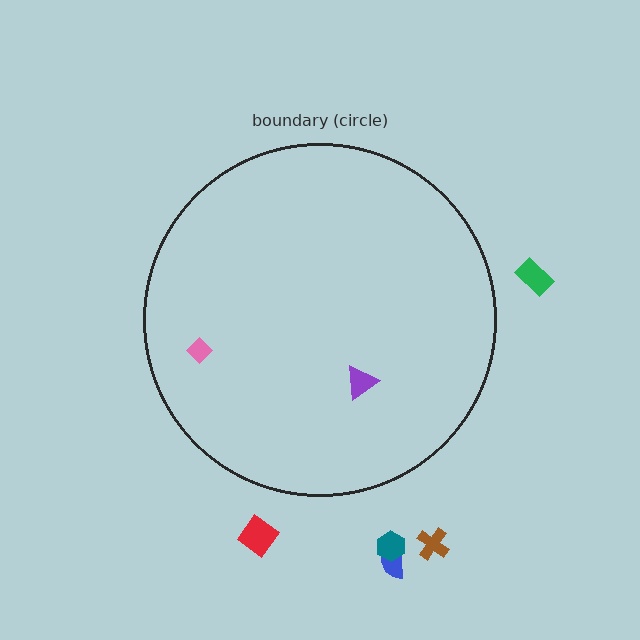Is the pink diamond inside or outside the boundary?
Inside.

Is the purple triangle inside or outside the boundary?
Inside.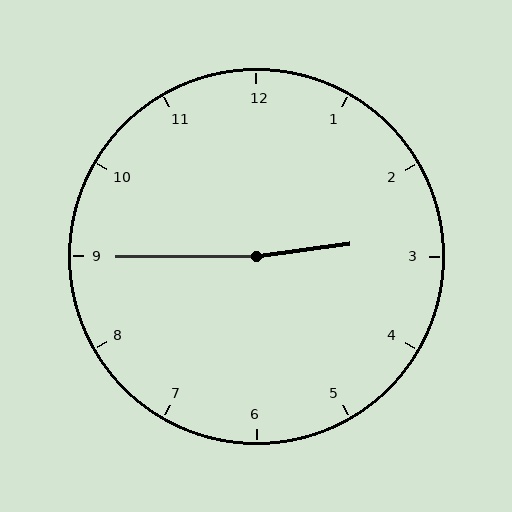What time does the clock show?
2:45.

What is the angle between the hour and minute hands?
Approximately 172 degrees.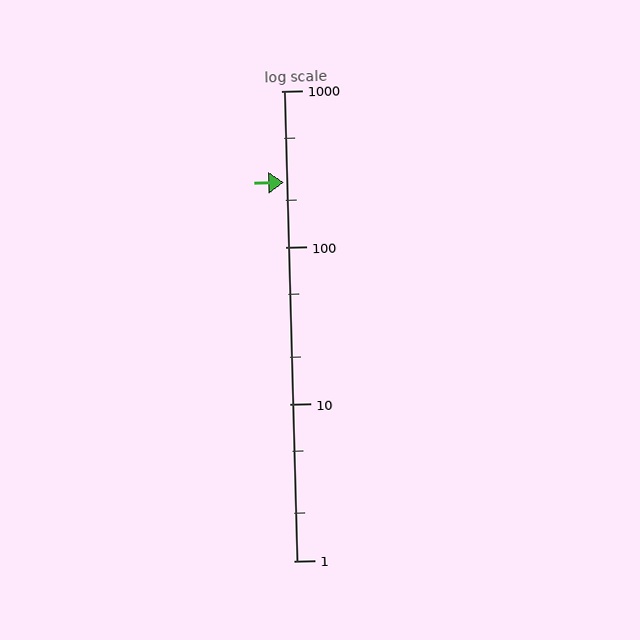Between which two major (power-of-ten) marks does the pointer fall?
The pointer is between 100 and 1000.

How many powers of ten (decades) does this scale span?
The scale spans 3 decades, from 1 to 1000.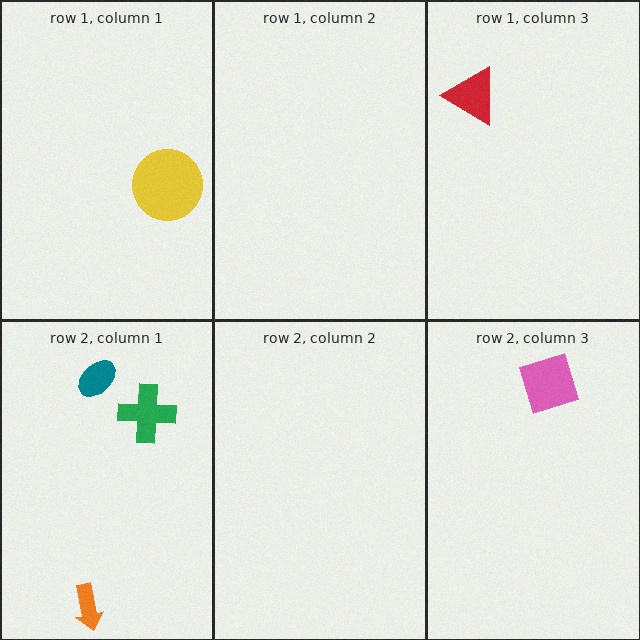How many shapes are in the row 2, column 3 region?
1.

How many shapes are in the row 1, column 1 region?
1.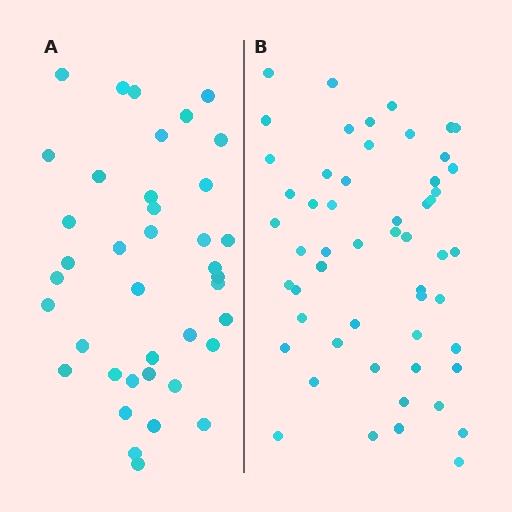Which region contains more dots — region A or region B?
Region B (the right region) has more dots.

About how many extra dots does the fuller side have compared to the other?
Region B has approximately 15 more dots than region A.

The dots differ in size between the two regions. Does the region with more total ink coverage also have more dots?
No. Region A has more total ink coverage because its dots are larger, but region B actually contains more individual dots. Total area can be misleading — the number of items is what matters here.